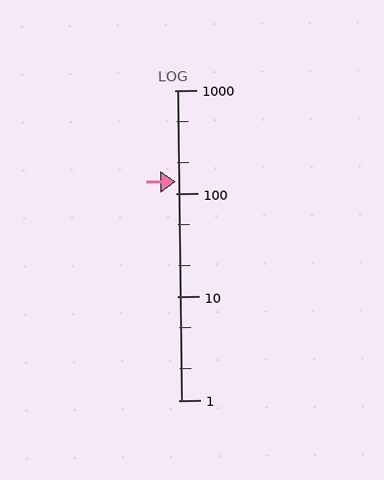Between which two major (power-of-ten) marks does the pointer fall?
The pointer is between 100 and 1000.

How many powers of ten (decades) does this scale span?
The scale spans 3 decades, from 1 to 1000.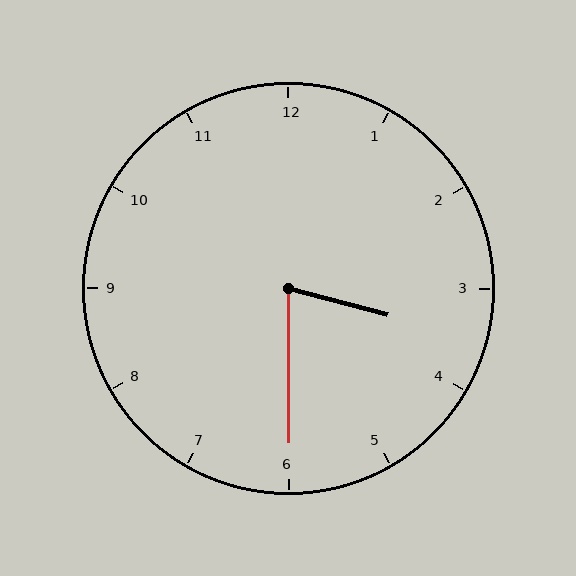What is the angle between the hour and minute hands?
Approximately 75 degrees.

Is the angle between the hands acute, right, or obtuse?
It is acute.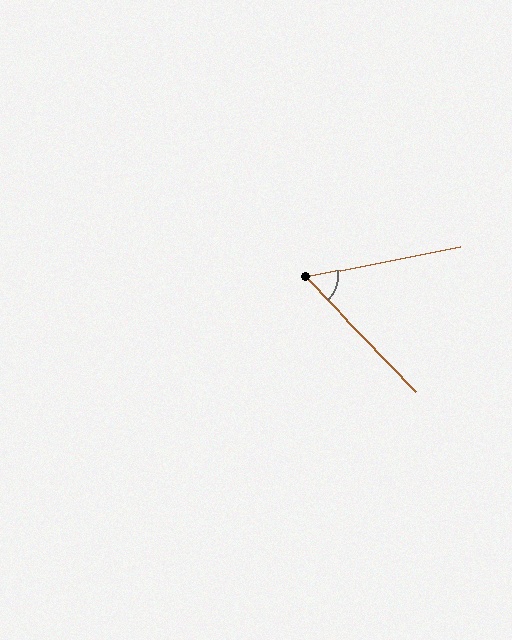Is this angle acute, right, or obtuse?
It is acute.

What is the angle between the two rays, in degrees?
Approximately 58 degrees.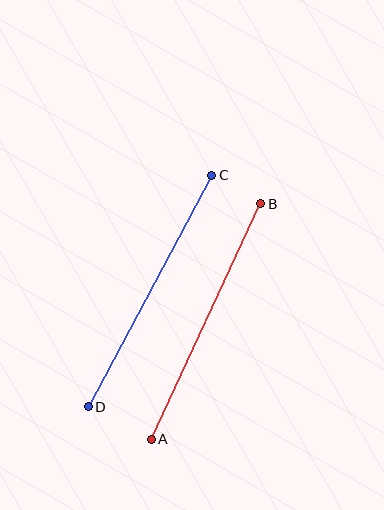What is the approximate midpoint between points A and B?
The midpoint is at approximately (206, 322) pixels.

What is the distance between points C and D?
The distance is approximately 262 pixels.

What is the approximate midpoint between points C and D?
The midpoint is at approximately (150, 291) pixels.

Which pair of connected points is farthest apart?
Points C and D are farthest apart.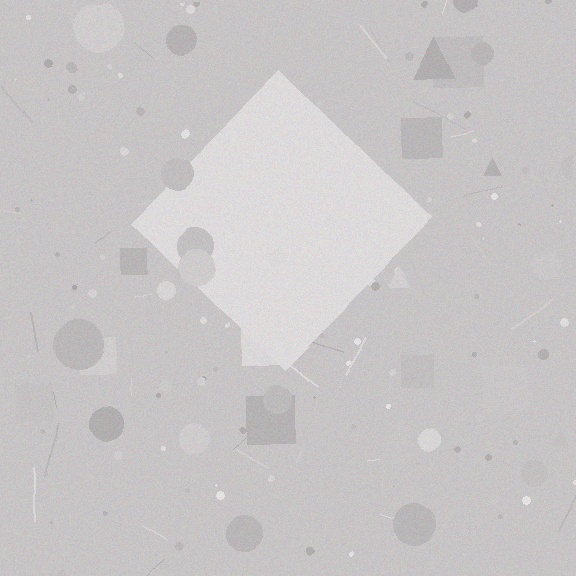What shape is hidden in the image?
A diamond is hidden in the image.